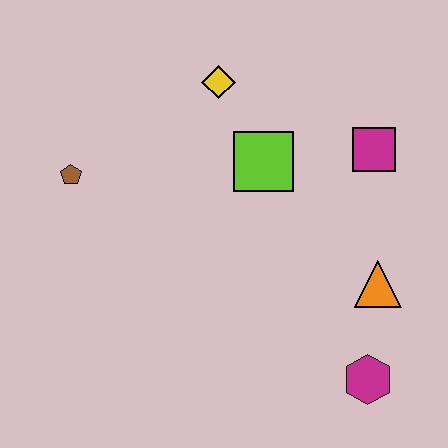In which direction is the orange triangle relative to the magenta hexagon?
The orange triangle is above the magenta hexagon.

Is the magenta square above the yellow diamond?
No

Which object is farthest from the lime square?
The magenta hexagon is farthest from the lime square.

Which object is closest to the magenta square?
The lime square is closest to the magenta square.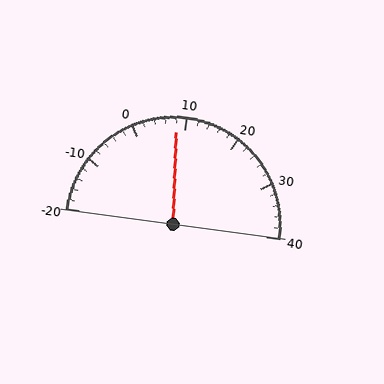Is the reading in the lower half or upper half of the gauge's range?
The reading is in the lower half of the range (-20 to 40).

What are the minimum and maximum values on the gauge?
The gauge ranges from -20 to 40.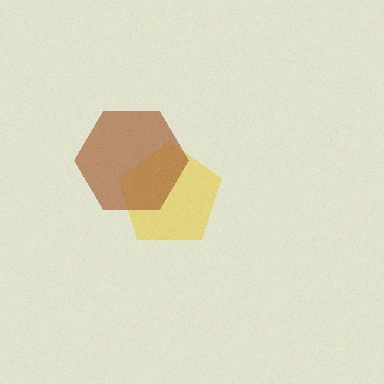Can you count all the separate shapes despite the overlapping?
Yes, there are 2 separate shapes.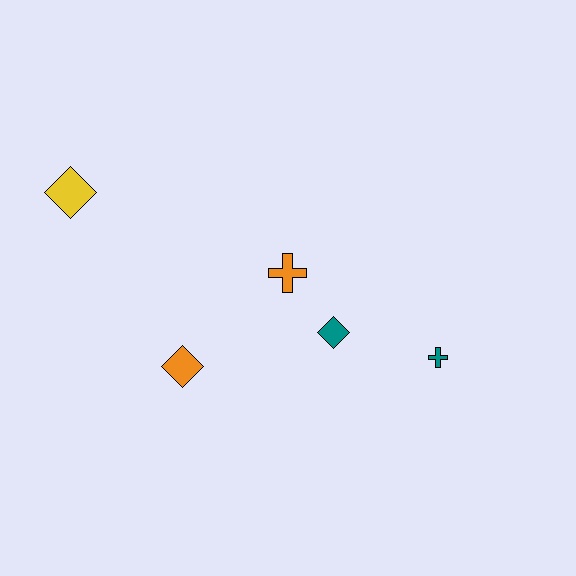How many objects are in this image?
There are 5 objects.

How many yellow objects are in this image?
There is 1 yellow object.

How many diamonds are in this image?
There are 3 diamonds.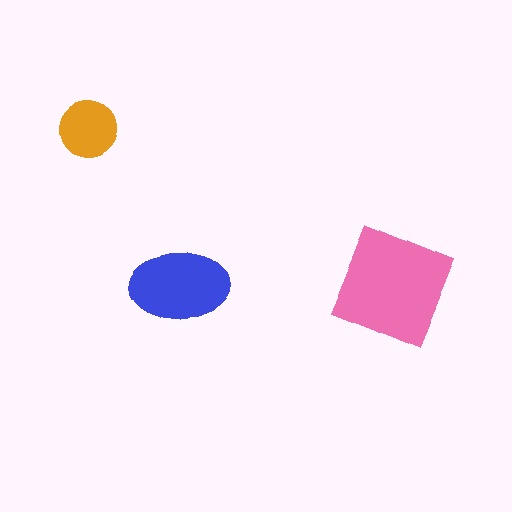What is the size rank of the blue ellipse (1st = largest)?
2nd.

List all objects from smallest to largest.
The orange circle, the blue ellipse, the pink square.